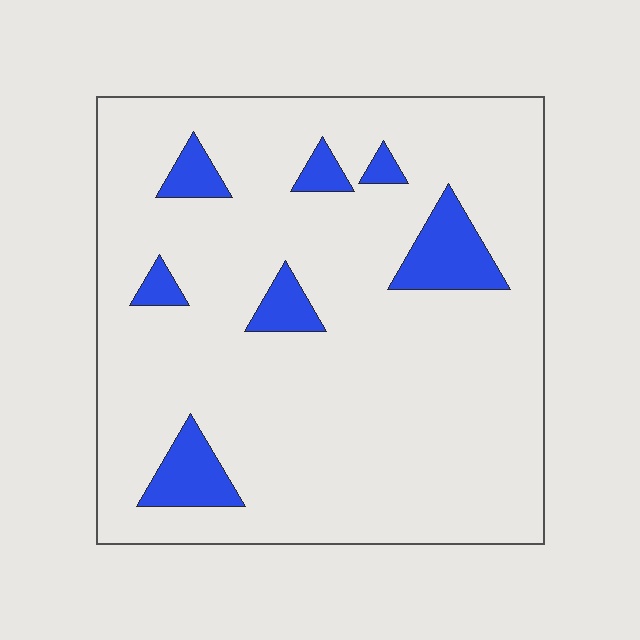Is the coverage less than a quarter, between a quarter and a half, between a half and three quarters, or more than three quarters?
Less than a quarter.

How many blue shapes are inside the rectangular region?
7.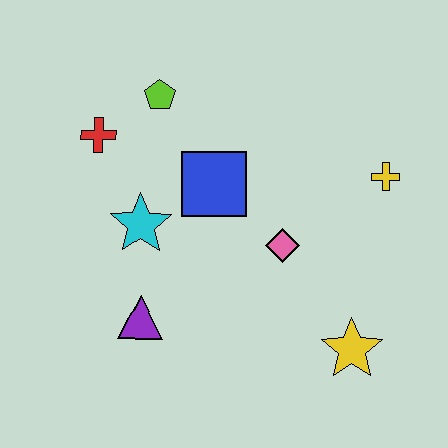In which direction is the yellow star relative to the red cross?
The yellow star is to the right of the red cross.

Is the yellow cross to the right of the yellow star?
Yes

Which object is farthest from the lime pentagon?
The yellow star is farthest from the lime pentagon.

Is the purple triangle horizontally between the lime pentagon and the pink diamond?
No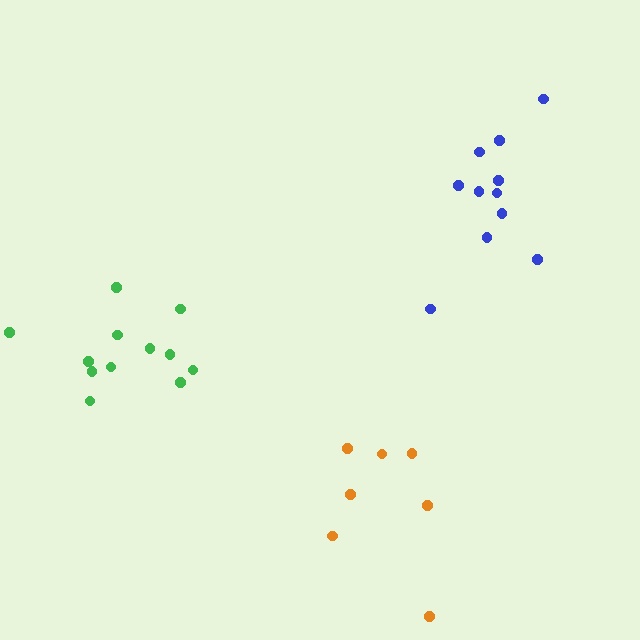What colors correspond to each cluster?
The clusters are colored: orange, green, blue.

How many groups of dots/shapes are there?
There are 3 groups.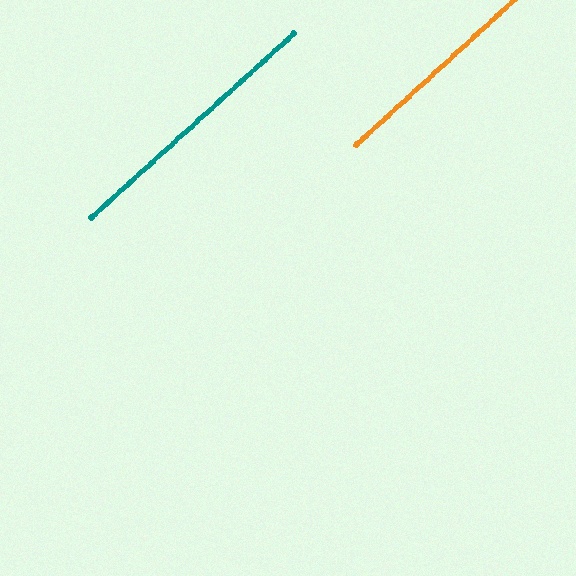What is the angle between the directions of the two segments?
Approximately 0 degrees.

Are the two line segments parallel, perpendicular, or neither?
Parallel — their directions differ by only 0.5°.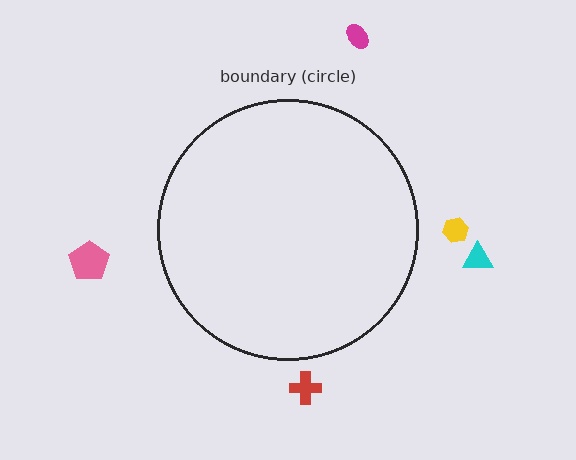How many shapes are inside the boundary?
0 inside, 5 outside.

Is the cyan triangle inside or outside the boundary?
Outside.